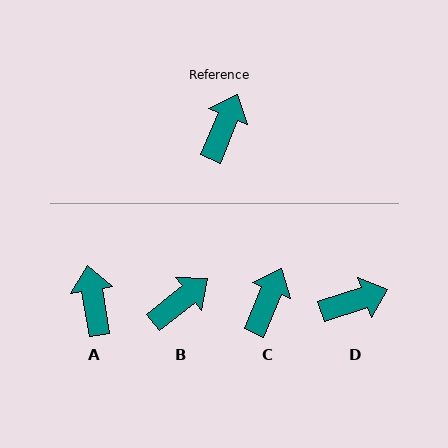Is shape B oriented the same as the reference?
No, it is off by about 28 degrees.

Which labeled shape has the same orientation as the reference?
C.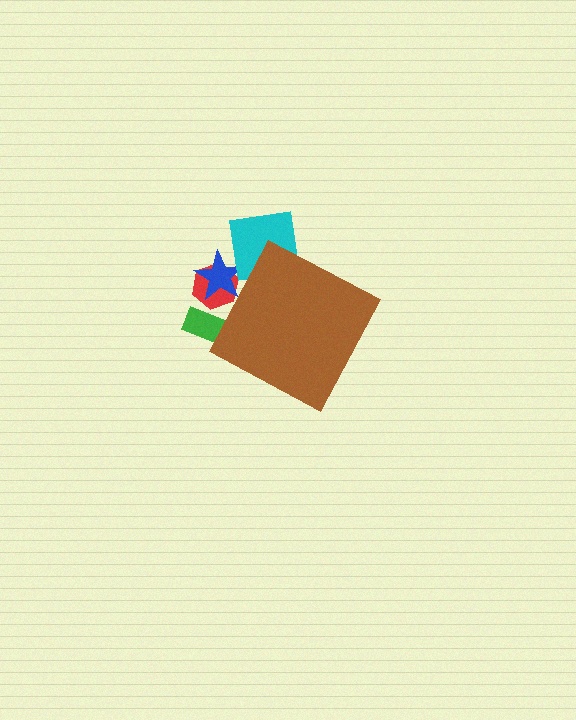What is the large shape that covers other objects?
A brown diamond.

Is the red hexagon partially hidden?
Yes, the red hexagon is partially hidden behind the brown diamond.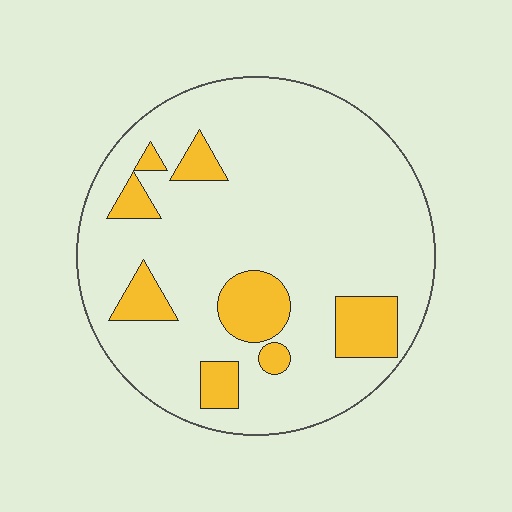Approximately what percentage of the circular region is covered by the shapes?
Approximately 15%.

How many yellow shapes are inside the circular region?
8.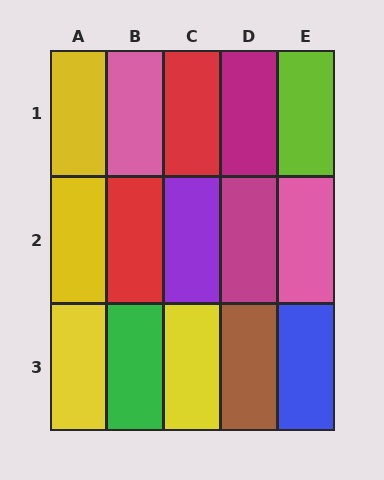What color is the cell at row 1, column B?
Pink.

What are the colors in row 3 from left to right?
Yellow, green, yellow, brown, blue.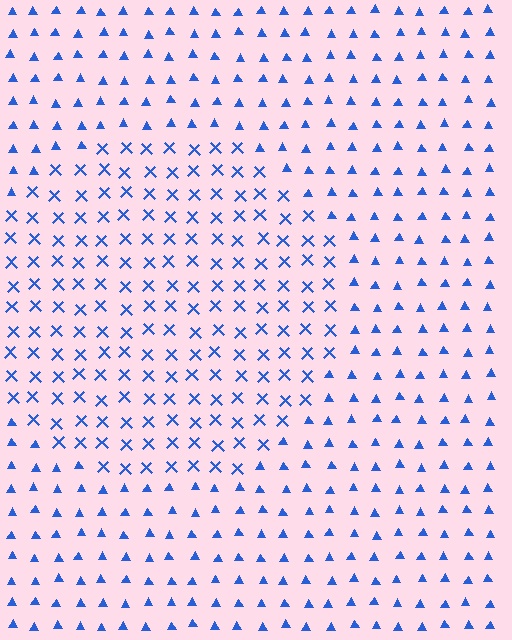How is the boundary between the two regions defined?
The boundary is defined by a change in element shape: X marks inside vs. triangles outside. All elements share the same color and spacing.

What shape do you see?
I see a circle.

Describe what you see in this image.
The image is filled with small blue elements arranged in a uniform grid. A circle-shaped region contains X marks, while the surrounding area contains triangles. The boundary is defined purely by the change in element shape.